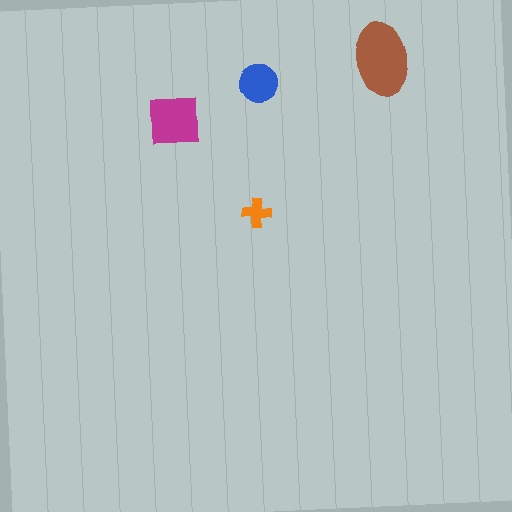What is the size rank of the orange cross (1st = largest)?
4th.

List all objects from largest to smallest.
The brown ellipse, the magenta square, the blue circle, the orange cross.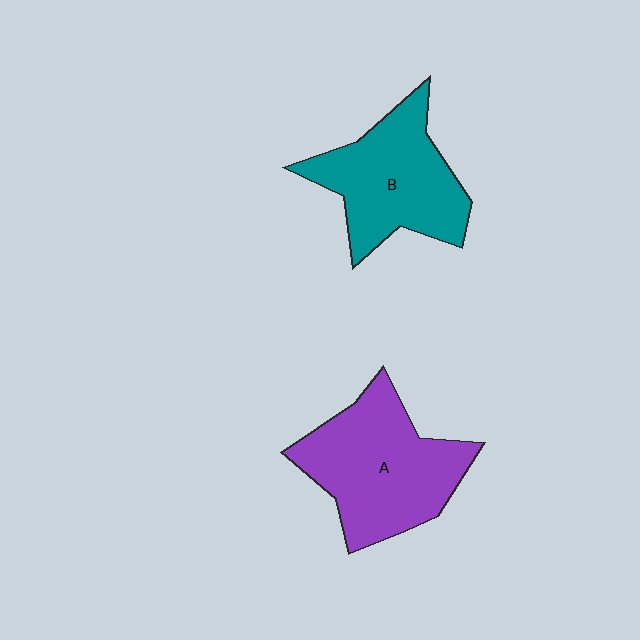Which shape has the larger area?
Shape A (purple).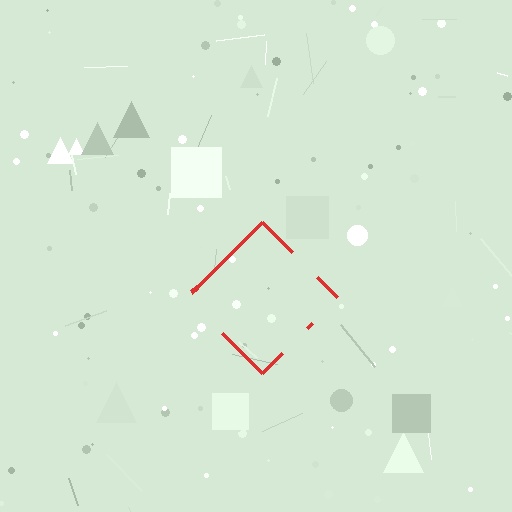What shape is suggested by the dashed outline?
The dashed outline suggests a diamond.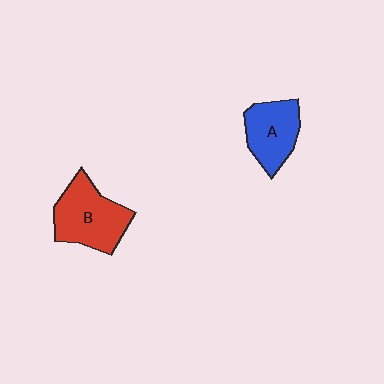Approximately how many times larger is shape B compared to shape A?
Approximately 1.3 times.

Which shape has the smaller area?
Shape A (blue).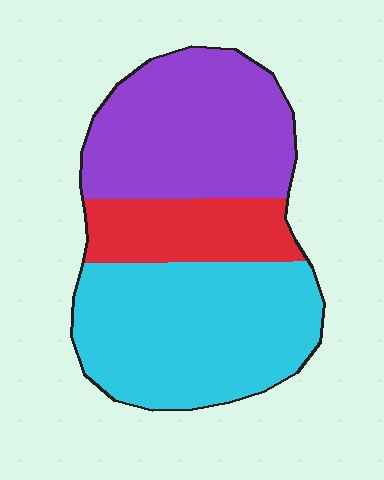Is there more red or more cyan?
Cyan.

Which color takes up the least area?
Red, at roughly 20%.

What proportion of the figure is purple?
Purple takes up between a third and a half of the figure.